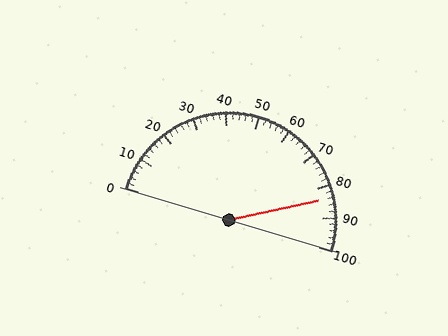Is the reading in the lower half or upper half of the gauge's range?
The reading is in the upper half of the range (0 to 100).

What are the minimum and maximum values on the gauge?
The gauge ranges from 0 to 100.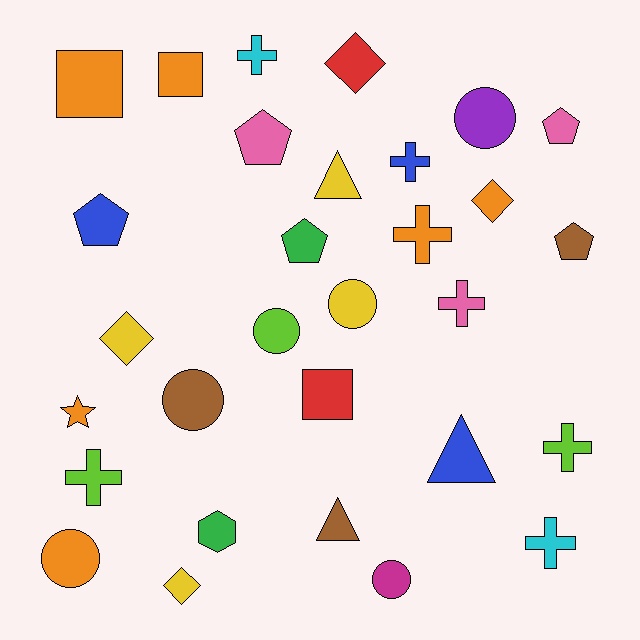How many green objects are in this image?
There are 2 green objects.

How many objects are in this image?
There are 30 objects.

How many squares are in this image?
There are 3 squares.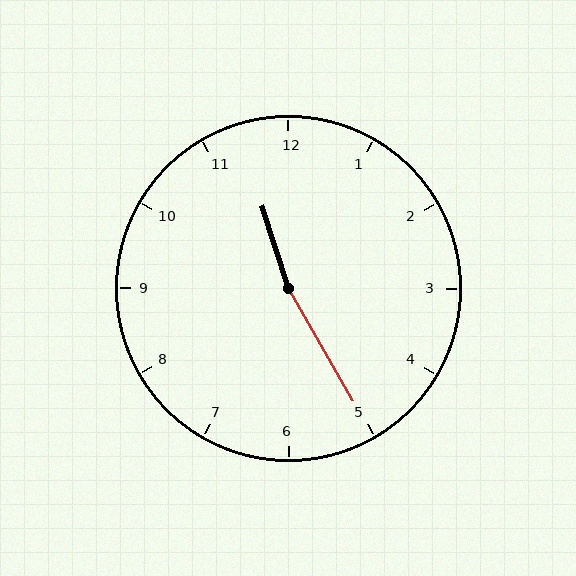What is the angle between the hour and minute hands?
Approximately 168 degrees.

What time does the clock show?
11:25.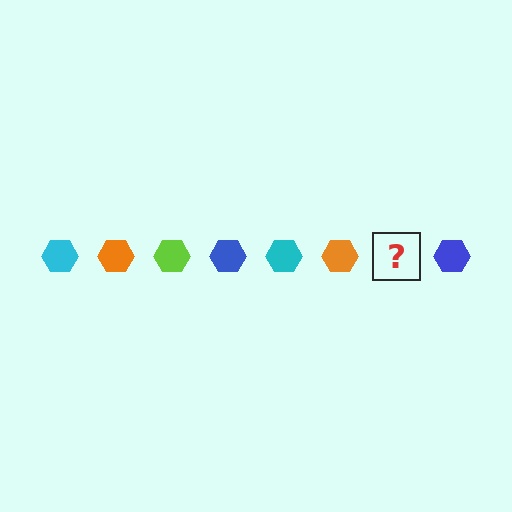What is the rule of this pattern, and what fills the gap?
The rule is that the pattern cycles through cyan, orange, lime, blue hexagons. The gap should be filled with a lime hexagon.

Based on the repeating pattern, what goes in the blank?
The blank should be a lime hexagon.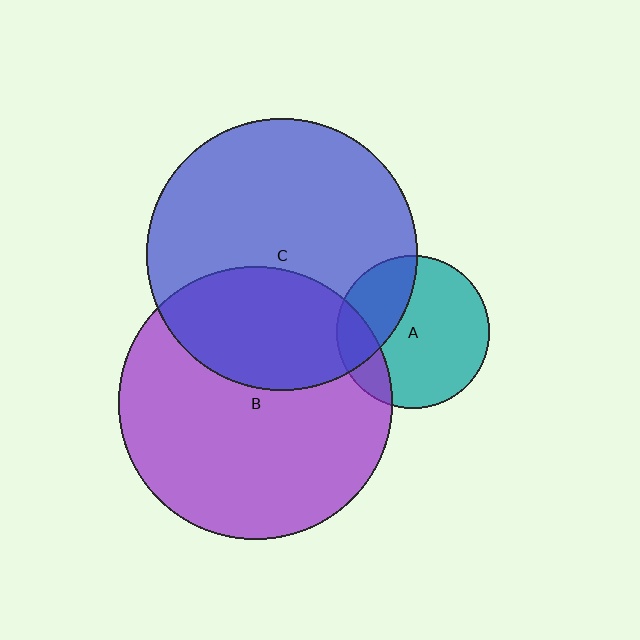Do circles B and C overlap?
Yes.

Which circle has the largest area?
Circle B (purple).